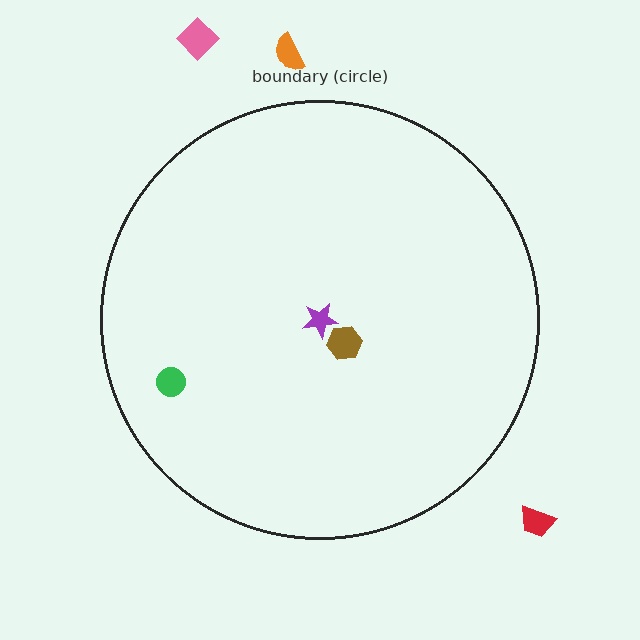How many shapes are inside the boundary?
3 inside, 3 outside.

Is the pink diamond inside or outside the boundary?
Outside.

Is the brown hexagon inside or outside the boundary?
Inside.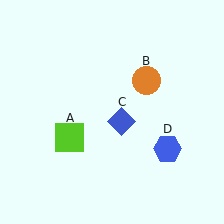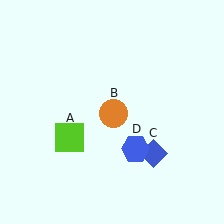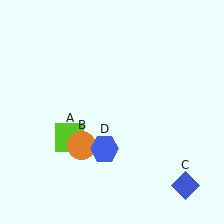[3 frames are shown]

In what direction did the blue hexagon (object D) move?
The blue hexagon (object D) moved left.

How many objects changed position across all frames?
3 objects changed position: orange circle (object B), blue diamond (object C), blue hexagon (object D).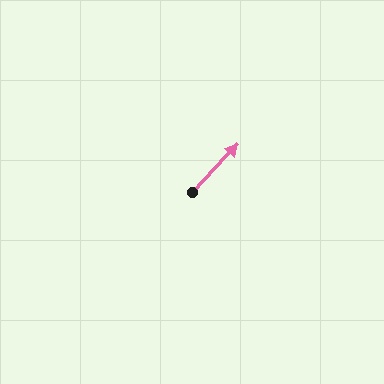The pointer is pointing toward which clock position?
Roughly 1 o'clock.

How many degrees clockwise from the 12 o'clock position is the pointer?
Approximately 44 degrees.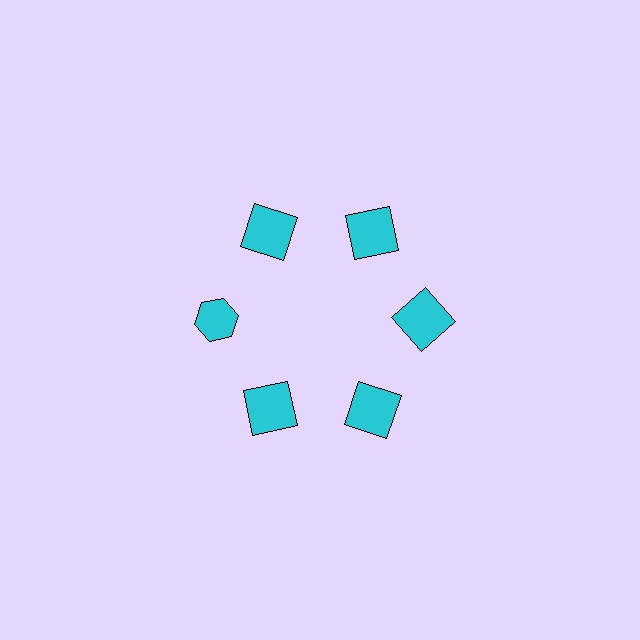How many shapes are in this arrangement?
There are 6 shapes arranged in a ring pattern.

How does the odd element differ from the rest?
It has a different shape: hexagon instead of square.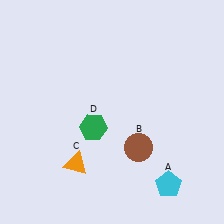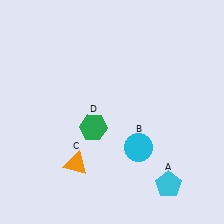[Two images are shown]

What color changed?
The circle (B) changed from brown in Image 1 to cyan in Image 2.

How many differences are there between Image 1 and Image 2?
There is 1 difference between the two images.